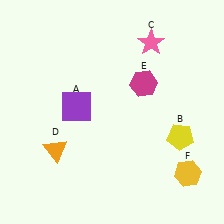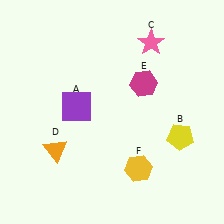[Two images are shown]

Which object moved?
The yellow hexagon (F) moved left.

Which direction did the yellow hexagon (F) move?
The yellow hexagon (F) moved left.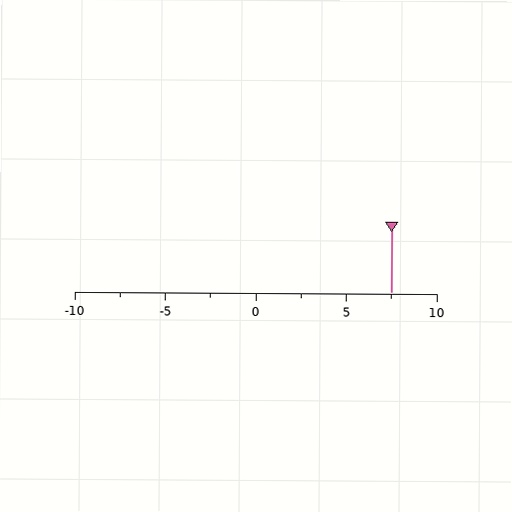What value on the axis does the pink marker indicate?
The marker indicates approximately 7.5.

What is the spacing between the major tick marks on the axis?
The major ticks are spaced 5 apart.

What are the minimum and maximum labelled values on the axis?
The axis runs from -10 to 10.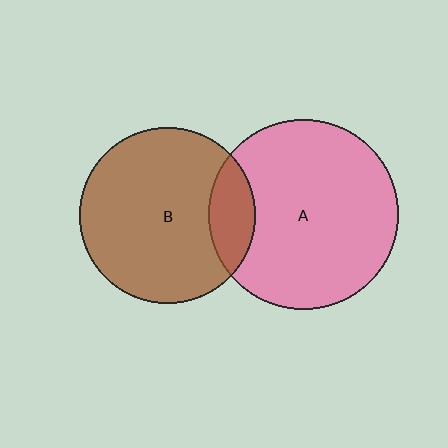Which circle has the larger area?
Circle A (pink).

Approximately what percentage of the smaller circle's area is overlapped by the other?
Approximately 15%.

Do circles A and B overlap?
Yes.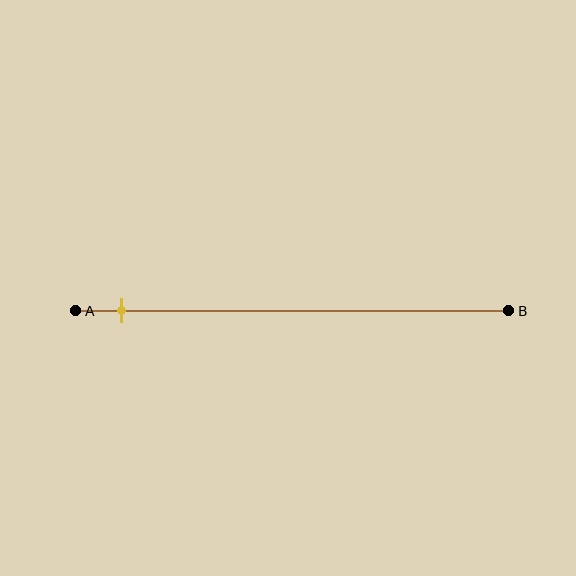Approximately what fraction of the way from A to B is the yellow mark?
The yellow mark is approximately 10% of the way from A to B.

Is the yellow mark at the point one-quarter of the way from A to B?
No, the mark is at about 10% from A, not at the 25% one-quarter point.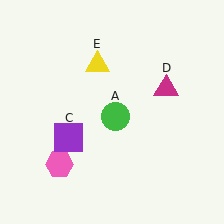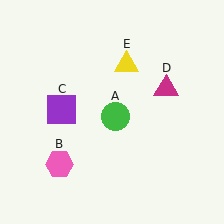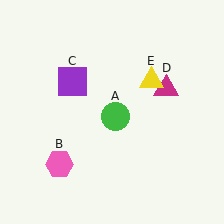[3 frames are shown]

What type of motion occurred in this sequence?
The purple square (object C), yellow triangle (object E) rotated clockwise around the center of the scene.